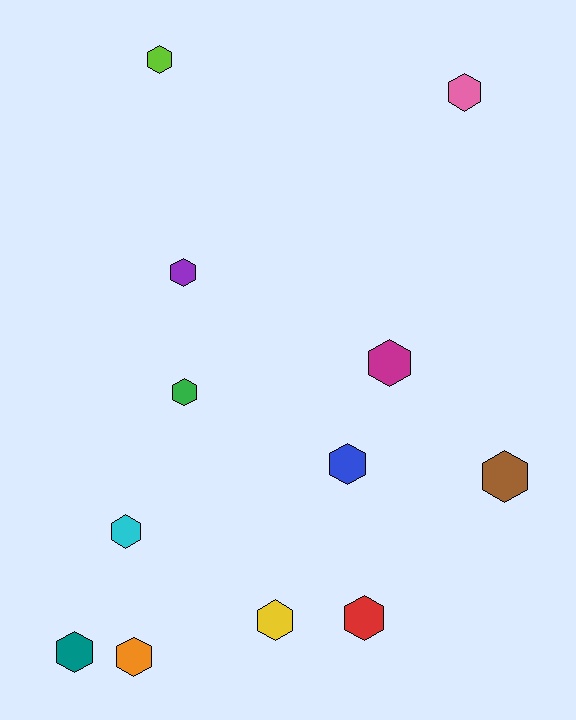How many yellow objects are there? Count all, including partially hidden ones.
There is 1 yellow object.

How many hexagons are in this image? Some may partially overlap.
There are 12 hexagons.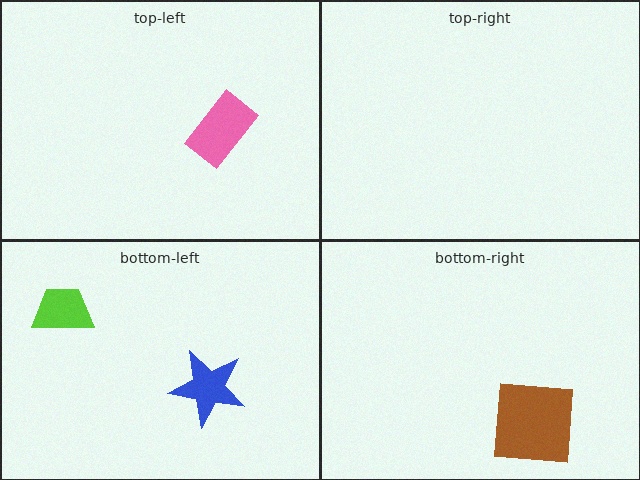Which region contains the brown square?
The bottom-right region.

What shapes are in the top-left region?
The pink rectangle.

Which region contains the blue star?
The bottom-left region.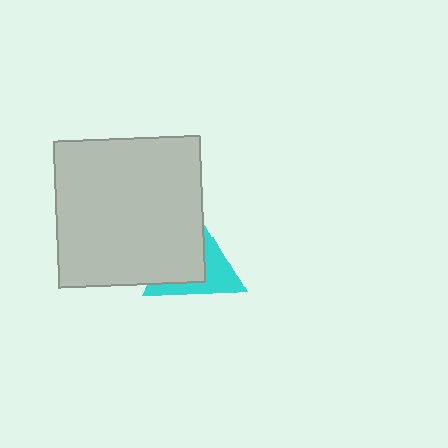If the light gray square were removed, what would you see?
You would see the complete cyan triangle.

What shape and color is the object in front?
The object in front is a light gray square.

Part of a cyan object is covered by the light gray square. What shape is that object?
It is a triangle.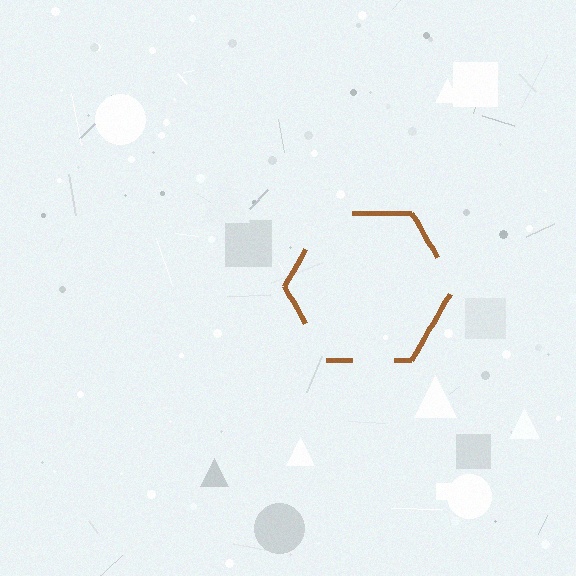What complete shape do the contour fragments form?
The contour fragments form a hexagon.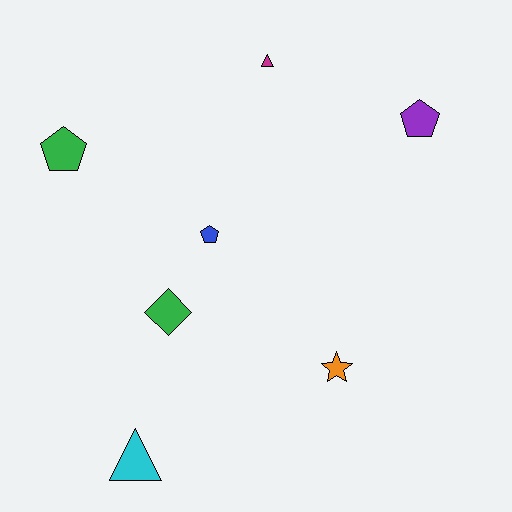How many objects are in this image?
There are 7 objects.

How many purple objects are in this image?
There is 1 purple object.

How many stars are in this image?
There is 1 star.